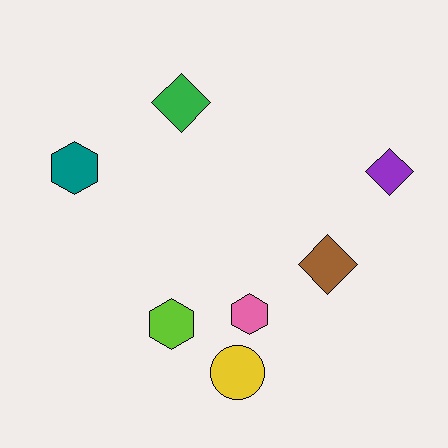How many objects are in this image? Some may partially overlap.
There are 7 objects.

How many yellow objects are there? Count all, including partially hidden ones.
There is 1 yellow object.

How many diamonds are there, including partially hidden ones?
There are 3 diamonds.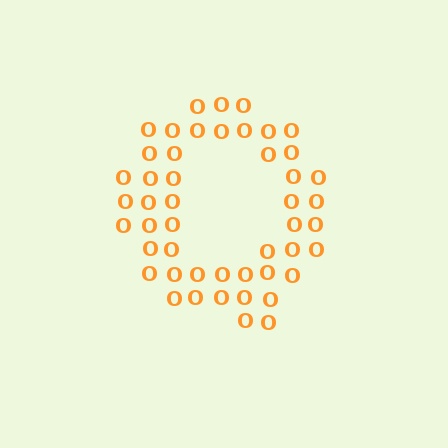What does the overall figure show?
The overall figure shows the letter Q.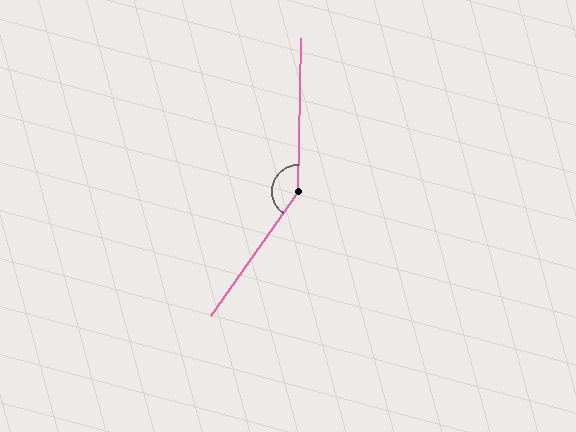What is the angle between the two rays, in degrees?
Approximately 146 degrees.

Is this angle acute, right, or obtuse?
It is obtuse.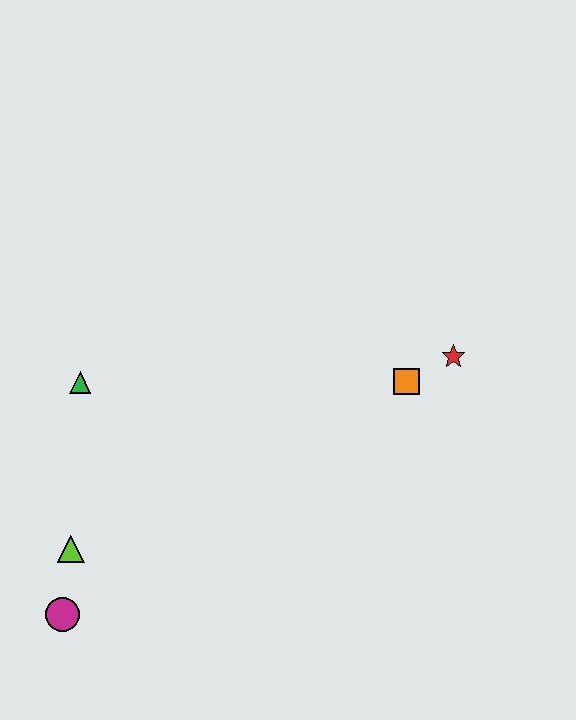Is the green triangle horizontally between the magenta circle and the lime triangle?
No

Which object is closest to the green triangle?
The lime triangle is closest to the green triangle.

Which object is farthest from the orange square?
The magenta circle is farthest from the orange square.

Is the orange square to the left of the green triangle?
No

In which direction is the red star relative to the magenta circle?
The red star is to the right of the magenta circle.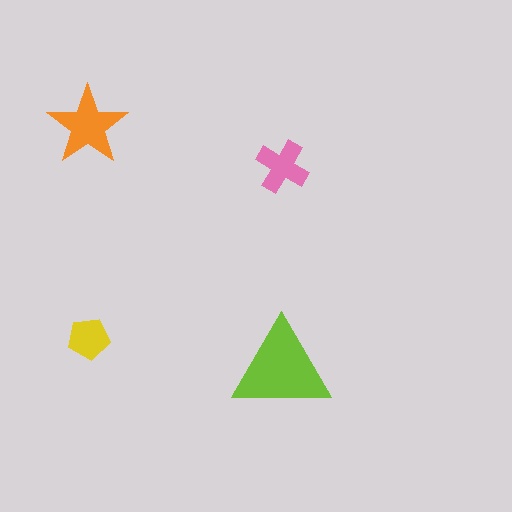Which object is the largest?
The lime triangle.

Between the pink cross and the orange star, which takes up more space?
The orange star.